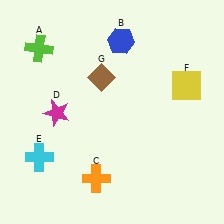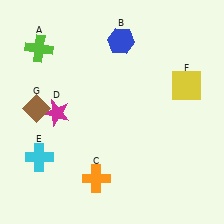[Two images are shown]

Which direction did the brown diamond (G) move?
The brown diamond (G) moved left.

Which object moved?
The brown diamond (G) moved left.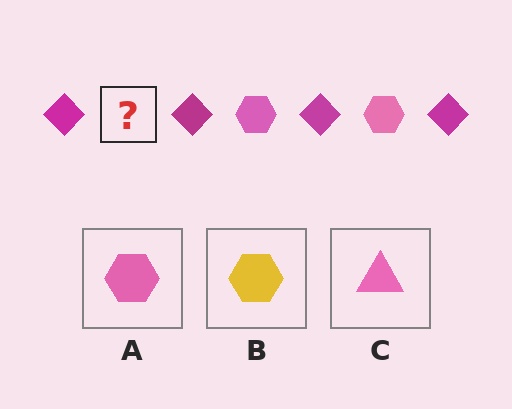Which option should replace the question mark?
Option A.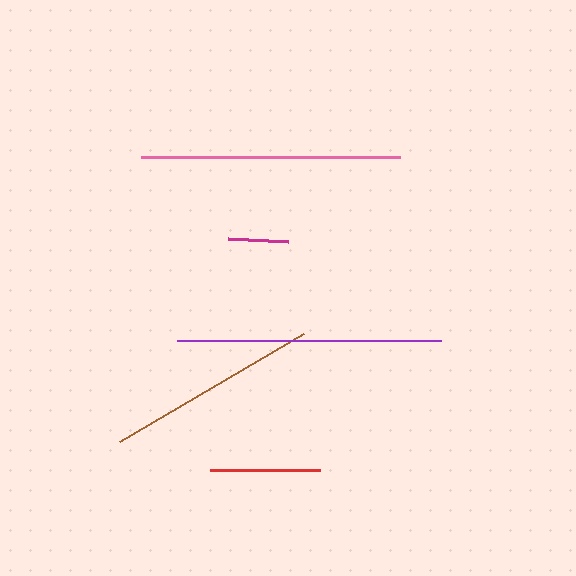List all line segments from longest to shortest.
From longest to shortest: purple, pink, brown, red, magenta.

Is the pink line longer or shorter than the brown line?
The pink line is longer than the brown line.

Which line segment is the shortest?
The magenta line is the shortest at approximately 61 pixels.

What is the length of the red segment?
The red segment is approximately 110 pixels long.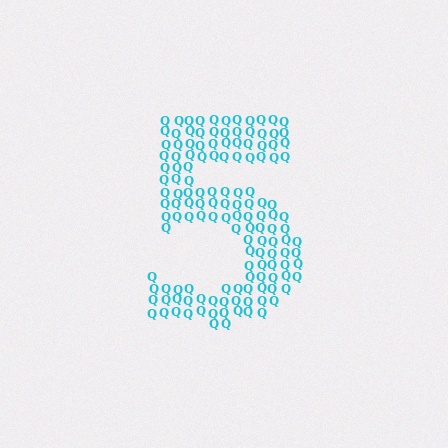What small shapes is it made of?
It is made of small letter Q's.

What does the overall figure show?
The overall figure shows the digit 5.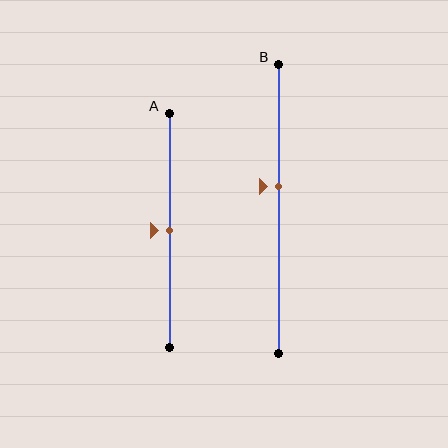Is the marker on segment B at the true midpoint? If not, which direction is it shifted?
No, the marker on segment B is shifted upward by about 8% of the segment length.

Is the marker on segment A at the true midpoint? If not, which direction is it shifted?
Yes, the marker on segment A is at the true midpoint.